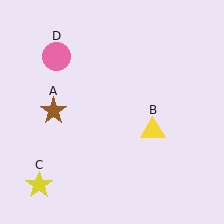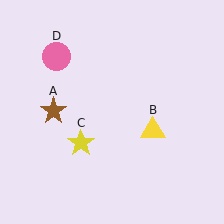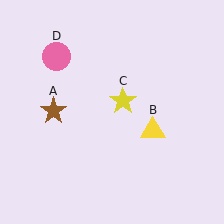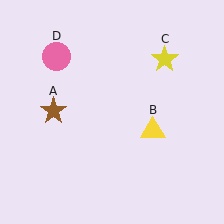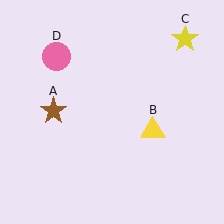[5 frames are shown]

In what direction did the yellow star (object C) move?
The yellow star (object C) moved up and to the right.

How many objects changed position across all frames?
1 object changed position: yellow star (object C).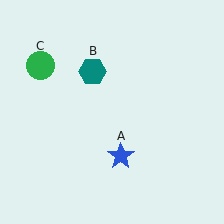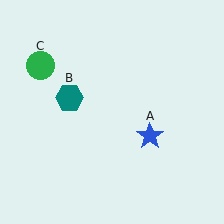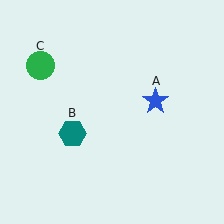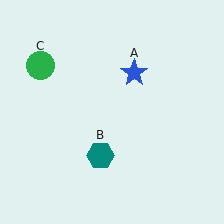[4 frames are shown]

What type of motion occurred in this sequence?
The blue star (object A), teal hexagon (object B) rotated counterclockwise around the center of the scene.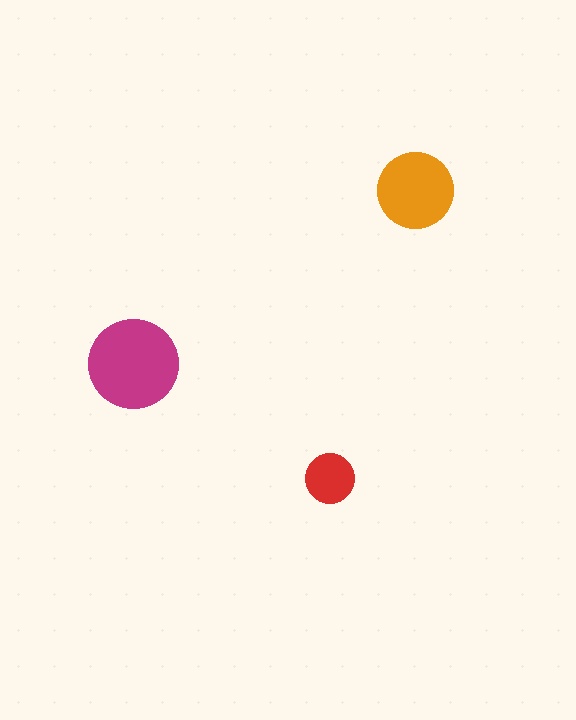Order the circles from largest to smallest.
the magenta one, the orange one, the red one.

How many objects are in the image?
There are 3 objects in the image.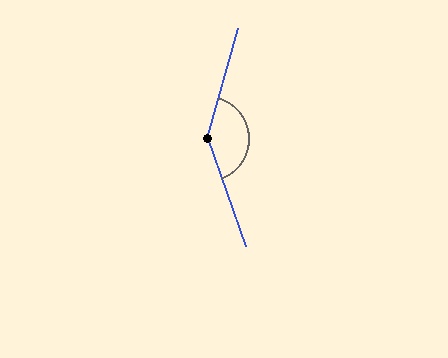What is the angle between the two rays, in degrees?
Approximately 145 degrees.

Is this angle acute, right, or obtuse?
It is obtuse.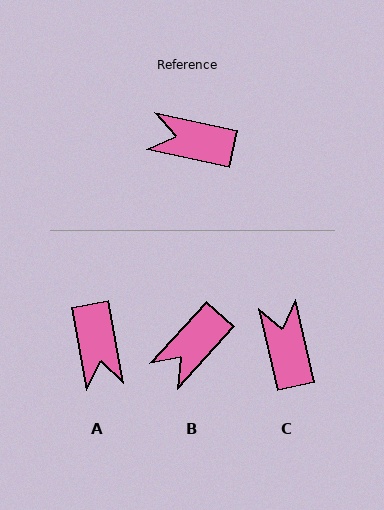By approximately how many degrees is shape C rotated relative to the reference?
Approximately 65 degrees clockwise.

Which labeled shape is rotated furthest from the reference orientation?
A, about 112 degrees away.